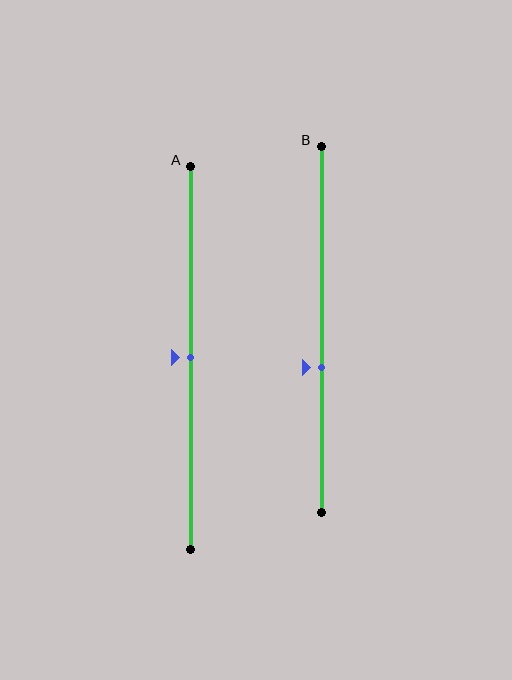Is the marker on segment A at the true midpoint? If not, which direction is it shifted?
Yes, the marker on segment A is at the true midpoint.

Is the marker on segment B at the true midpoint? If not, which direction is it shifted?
No, the marker on segment B is shifted downward by about 10% of the segment length.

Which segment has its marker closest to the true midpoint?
Segment A has its marker closest to the true midpoint.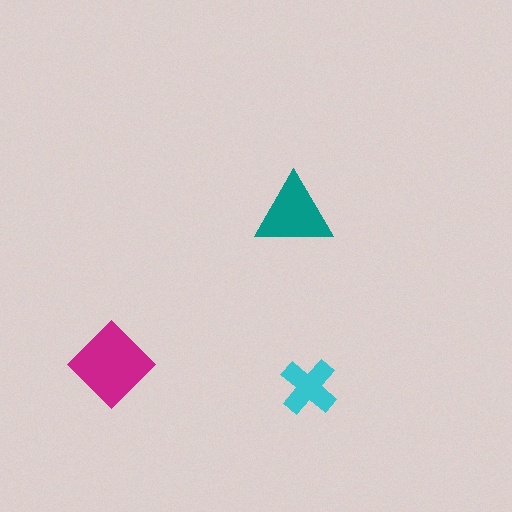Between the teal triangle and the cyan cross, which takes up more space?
The teal triangle.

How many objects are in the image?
There are 3 objects in the image.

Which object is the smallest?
The cyan cross.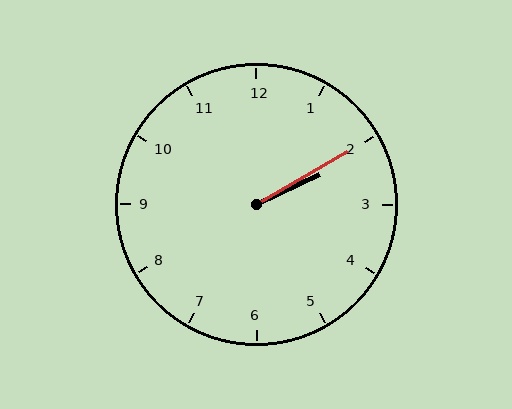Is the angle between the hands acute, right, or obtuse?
It is acute.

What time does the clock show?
2:10.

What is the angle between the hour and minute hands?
Approximately 5 degrees.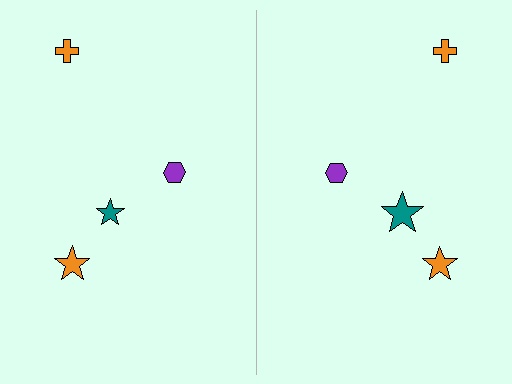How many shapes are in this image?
There are 8 shapes in this image.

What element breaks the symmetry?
The teal star on the right side has a different size than its mirror counterpart.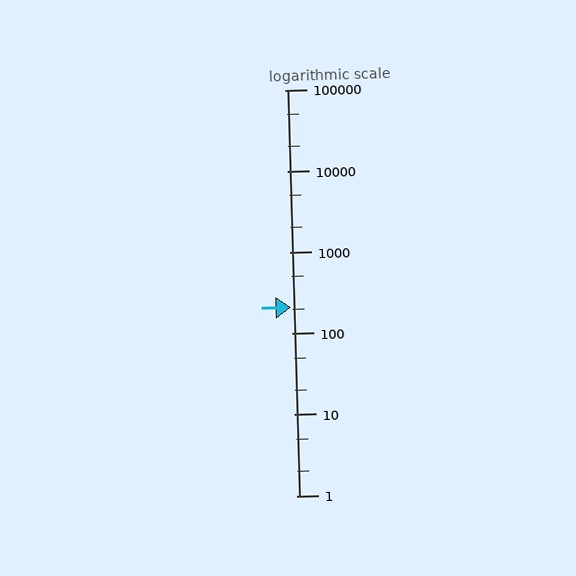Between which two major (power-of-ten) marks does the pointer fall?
The pointer is between 100 and 1000.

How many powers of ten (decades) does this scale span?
The scale spans 5 decades, from 1 to 100000.